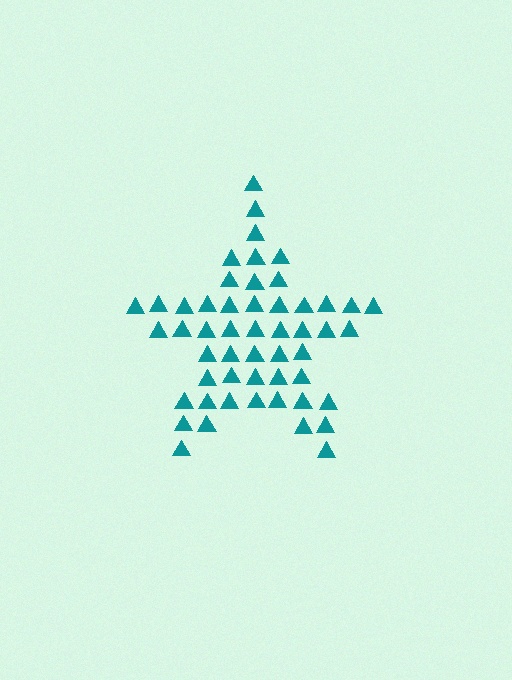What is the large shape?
The large shape is a star.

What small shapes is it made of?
It is made of small triangles.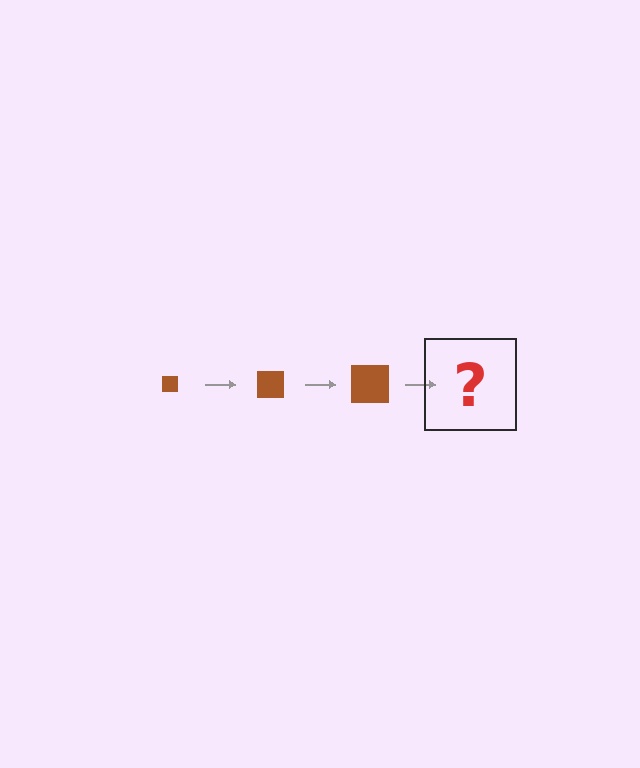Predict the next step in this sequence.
The next step is a brown square, larger than the previous one.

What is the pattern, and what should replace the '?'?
The pattern is that the square gets progressively larger each step. The '?' should be a brown square, larger than the previous one.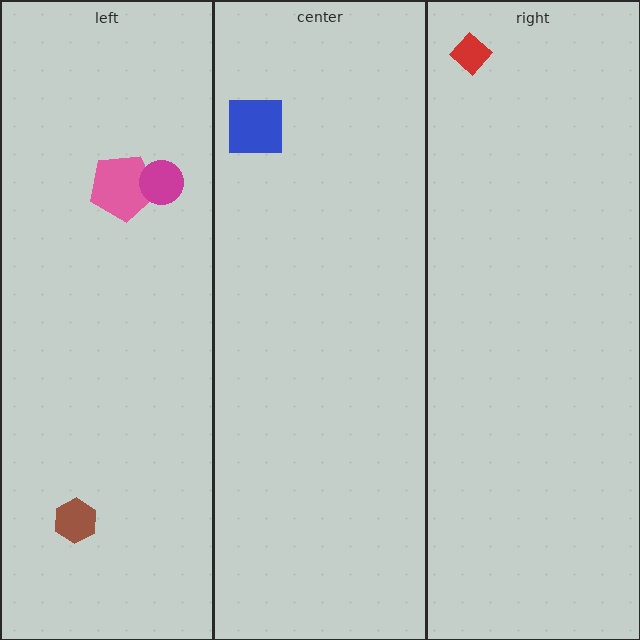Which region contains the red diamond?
The right region.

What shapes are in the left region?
The pink pentagon, the brown hexagon, the magenta circle.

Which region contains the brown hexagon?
The left region.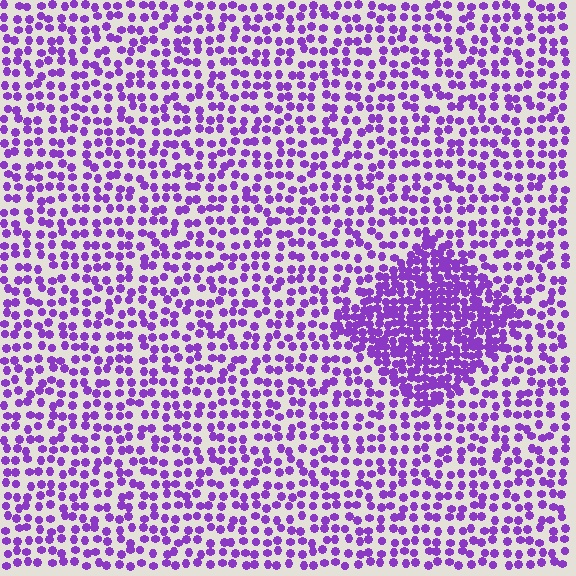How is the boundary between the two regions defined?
The boundary is defined by a change in element density (approximately 2.1x ratio). All elements are the same color, size, and shape.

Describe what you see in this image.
The image contains small purple elements arranged at two different densities. A diamond-shaped region is visible where the elements are more densely packed than the surrounding area.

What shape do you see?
I see a diamond.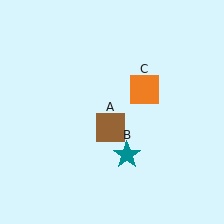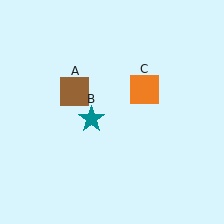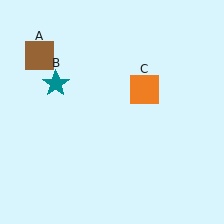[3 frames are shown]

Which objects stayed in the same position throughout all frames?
Orange square (object C) remained stationary.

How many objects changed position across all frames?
2 objects changed position: brown square (object A), teal star (object B).